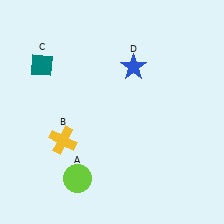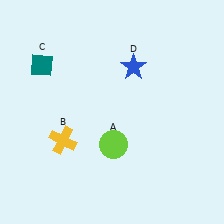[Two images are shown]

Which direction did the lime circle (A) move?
The lime circle (A) moved right.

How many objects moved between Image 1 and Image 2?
1 object moved between the two images.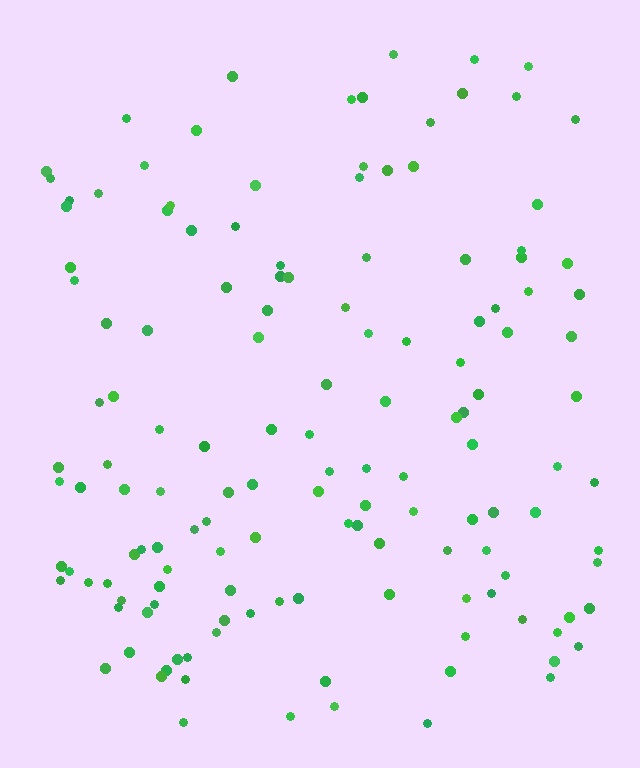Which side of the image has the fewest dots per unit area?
The top.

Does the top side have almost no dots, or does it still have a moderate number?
Still a moderate number, just noticeably fewer than the bottom.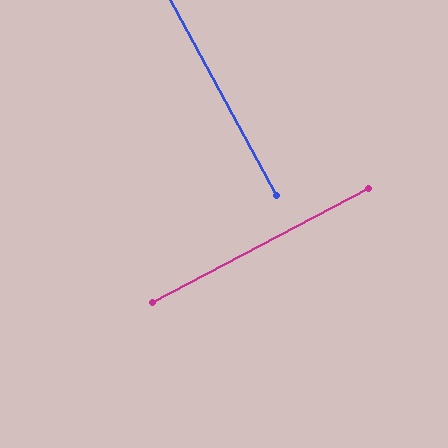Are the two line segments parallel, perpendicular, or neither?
Perpendicular — they meet at approximately 89°.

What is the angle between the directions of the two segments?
Approximately 89 degrees.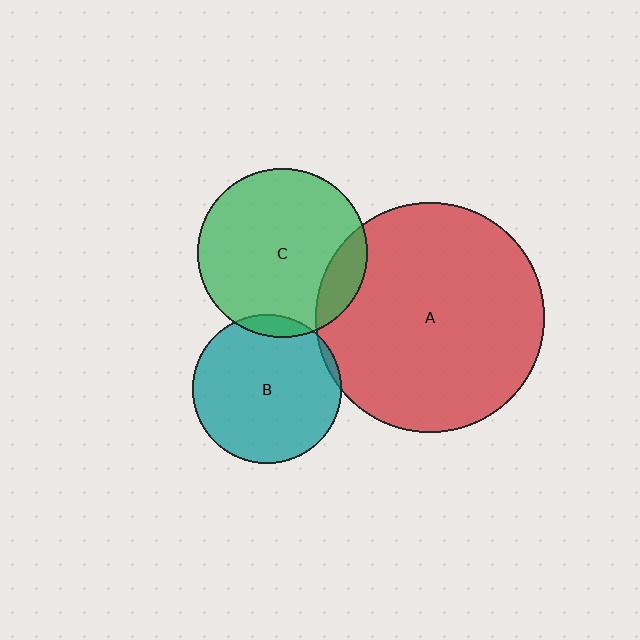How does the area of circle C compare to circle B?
Approximately 1.3 times.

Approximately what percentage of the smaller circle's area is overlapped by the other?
Approximately 15%.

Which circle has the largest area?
Circle A (red).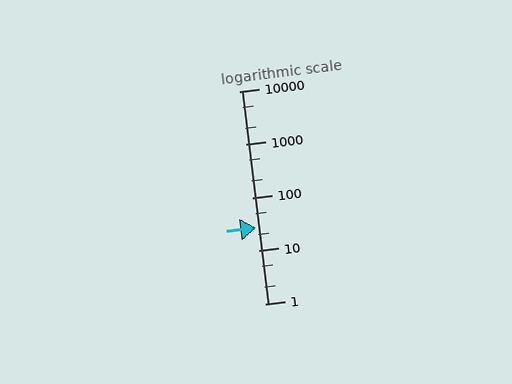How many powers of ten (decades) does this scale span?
The scale spans 4 decades, from 1 to 10000.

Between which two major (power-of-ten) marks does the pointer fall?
The pointer is between 10 and 100.